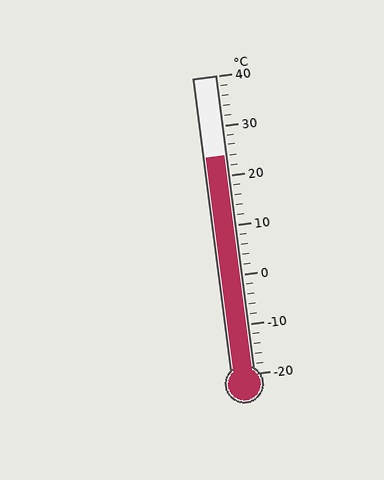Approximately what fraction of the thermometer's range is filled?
The thermometer is filled to approximately 75% of its range.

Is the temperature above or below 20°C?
The temperature is above 20°C.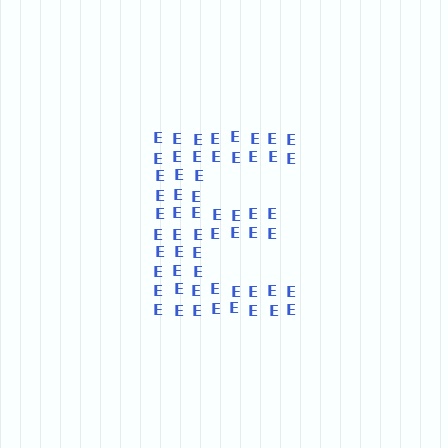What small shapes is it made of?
It is made of small letter E's.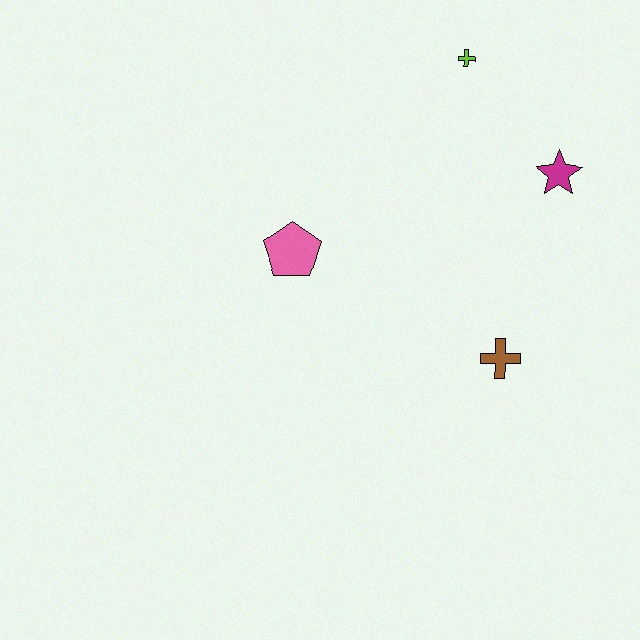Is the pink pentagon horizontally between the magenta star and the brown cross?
No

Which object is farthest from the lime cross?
The brown cross is farthest from the lime cross.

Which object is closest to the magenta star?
The lime cross is closest to the magenta star.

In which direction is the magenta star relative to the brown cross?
The magenta star is above the brown cross.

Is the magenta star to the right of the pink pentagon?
Yes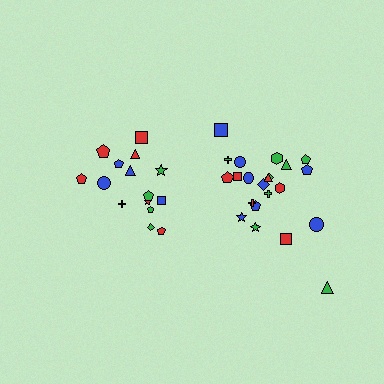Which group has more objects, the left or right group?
The right group.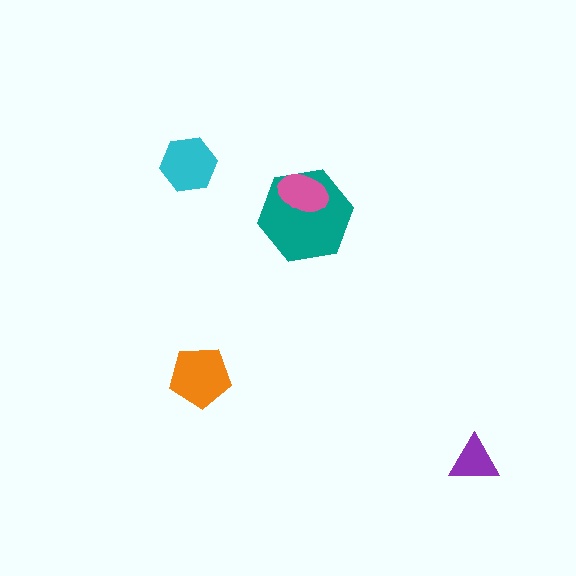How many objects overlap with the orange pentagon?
0 objects overlap with the orange pentagon.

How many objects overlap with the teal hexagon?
1 object overlaps with the teal hexagon.